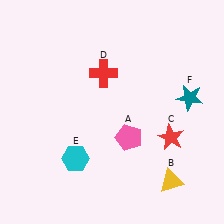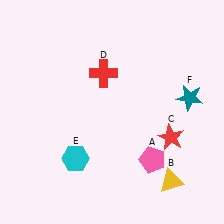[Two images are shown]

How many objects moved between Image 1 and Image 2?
1 object moved between the two images.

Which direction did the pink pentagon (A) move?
The pink pentagon (A) moved right.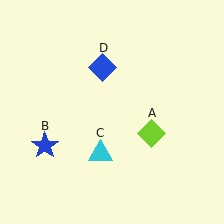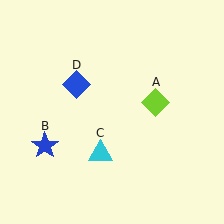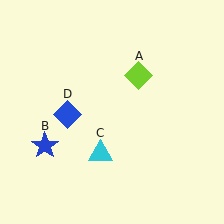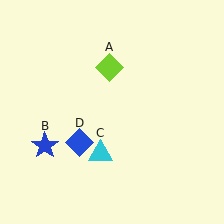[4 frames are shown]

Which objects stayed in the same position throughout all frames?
Blue star (object B) and cyan triangle (object C) remained stationary.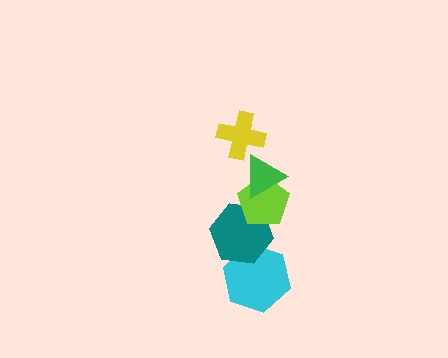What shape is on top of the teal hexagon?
The lime pentagon is on top of the teal hexagon.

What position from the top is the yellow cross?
The yellow cross is 1st from the top.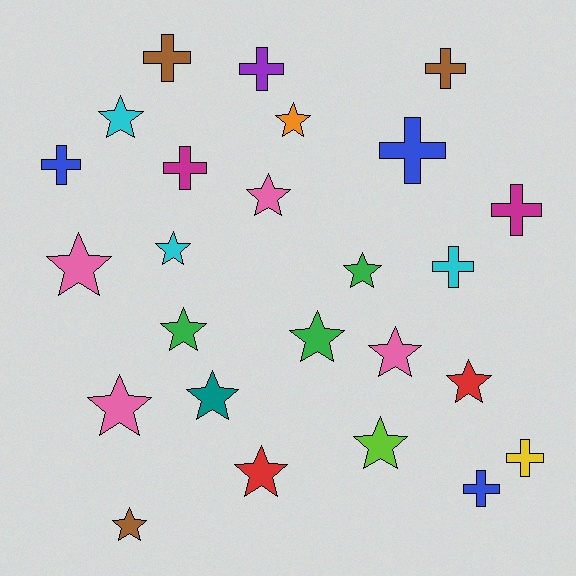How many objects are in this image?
There are 25 objects.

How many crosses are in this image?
There are 10 crosses.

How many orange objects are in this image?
There is 1 orange object.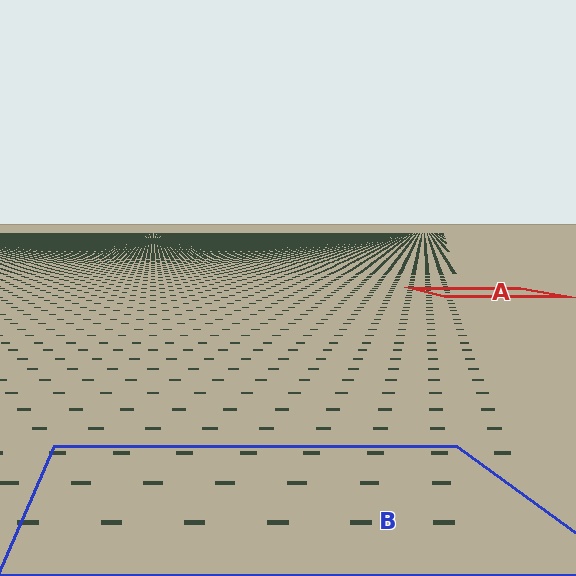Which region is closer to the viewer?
Region B is closer. The texture elements there are larger and more spread out.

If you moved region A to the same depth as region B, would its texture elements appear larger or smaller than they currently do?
They would appear larger. At a closer depth, the same texture elements are projected at a bigger on-screen size.